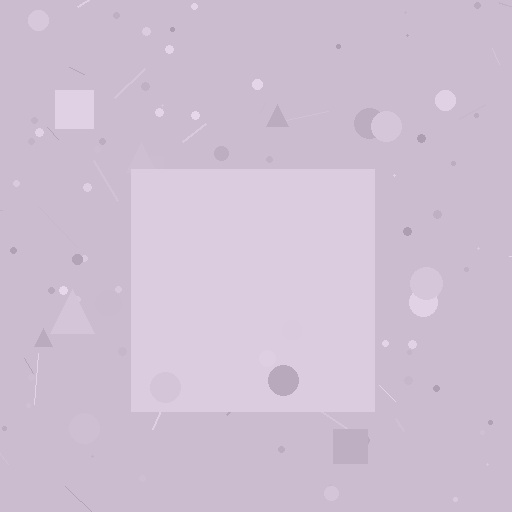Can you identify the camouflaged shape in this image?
The camouflaged shape is a square.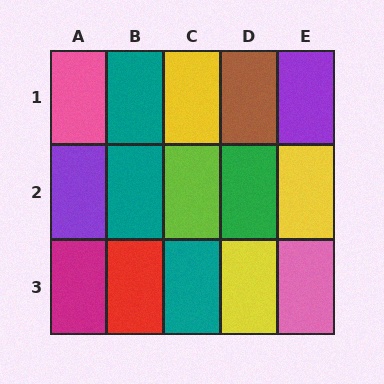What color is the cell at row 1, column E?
Purple.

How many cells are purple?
2 cells are purple.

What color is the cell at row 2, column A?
Purple.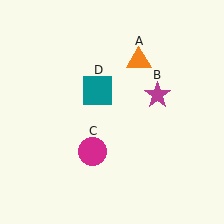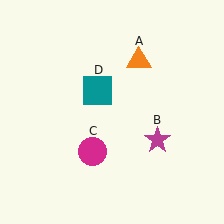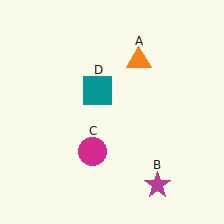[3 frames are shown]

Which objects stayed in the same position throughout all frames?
Orange triangle (object A) and magenta circle (object C) and teal square (object D) remained stationary.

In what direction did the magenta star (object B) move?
The magenta star (object B) moved down.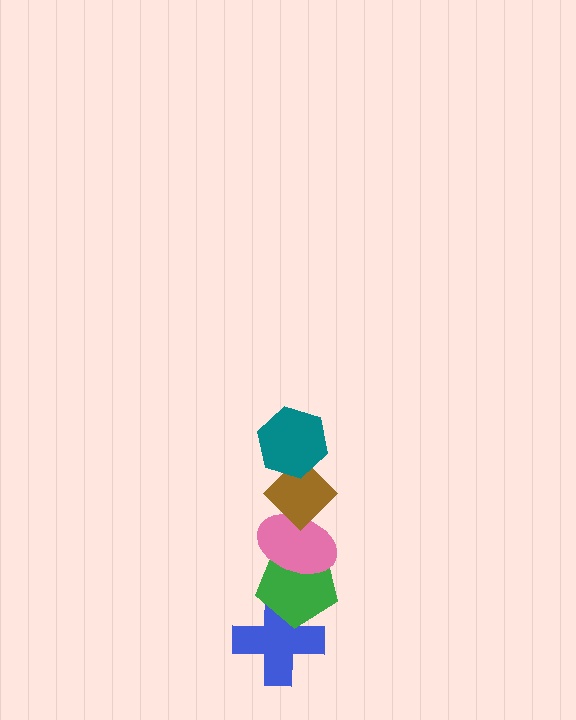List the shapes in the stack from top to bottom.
From top to bottom: the teal hexagon, the brown diamond, the pink ellipse, the green pentagon, the blue cross.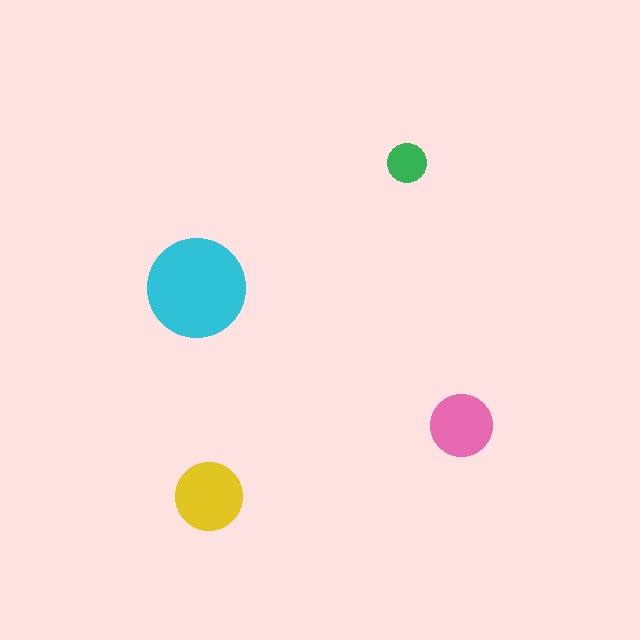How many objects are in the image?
There are 4 objects in the image.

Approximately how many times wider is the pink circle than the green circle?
About 1.5 times wider.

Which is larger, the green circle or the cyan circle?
The cyan one.